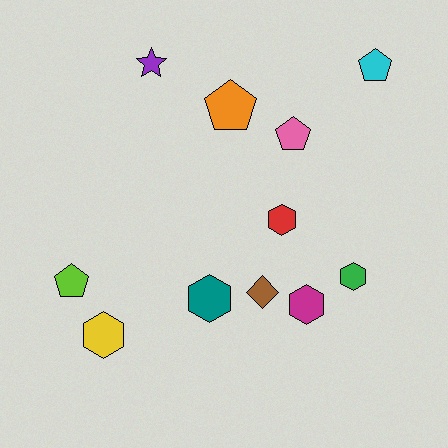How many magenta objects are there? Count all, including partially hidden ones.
There is 1 magenta object.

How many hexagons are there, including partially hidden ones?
There are 5 hexagons.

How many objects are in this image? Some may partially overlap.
There are 11 objects.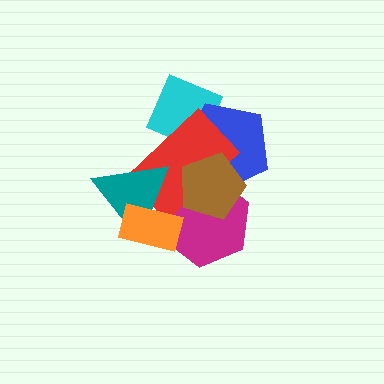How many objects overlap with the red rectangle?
6 objects overlap with the red rectangle.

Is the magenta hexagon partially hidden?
Yes, it is partially covered by another shape.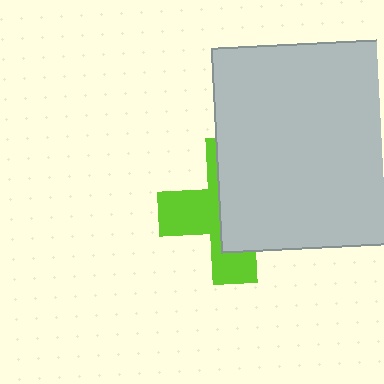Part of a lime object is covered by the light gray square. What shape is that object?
It is a cross.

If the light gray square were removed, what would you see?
You would see the complete lime cross.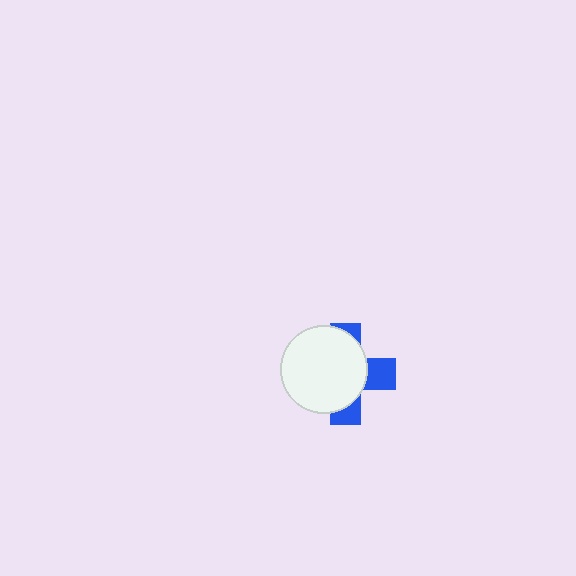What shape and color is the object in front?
The object in front is a white circle.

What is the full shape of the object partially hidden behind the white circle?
The partially hidden object is a blue cross.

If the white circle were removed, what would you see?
You would see the complete blue cross.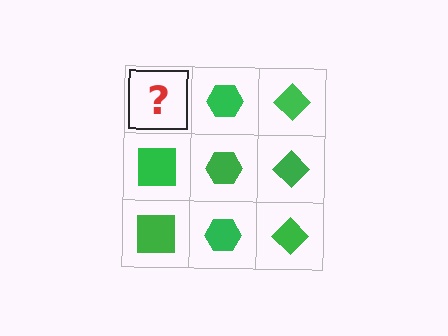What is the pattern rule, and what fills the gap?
The rule is that each column has a consistent shape. The gap should be filled with a green square.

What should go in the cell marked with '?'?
The missing cell should contain a green square.